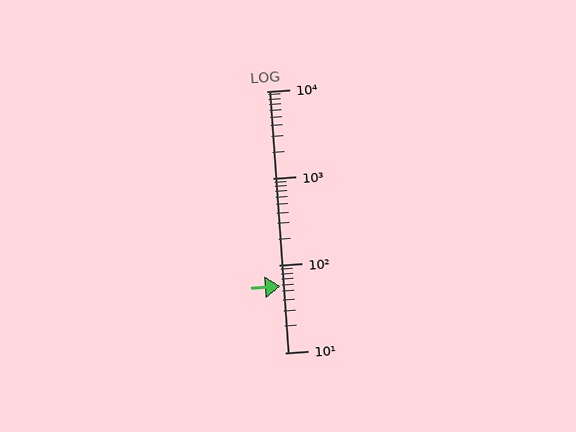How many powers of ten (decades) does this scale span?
The scale spans 3 decades, from 10 to 10000.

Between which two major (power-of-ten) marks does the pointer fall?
The pointer is between 10 and 100.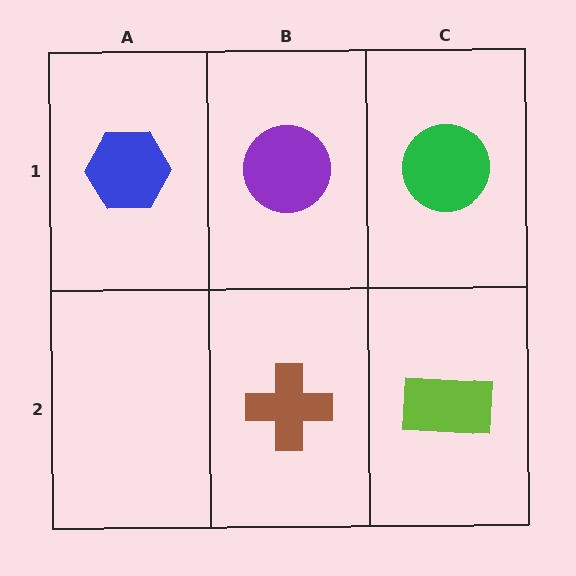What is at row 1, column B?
A purple circle.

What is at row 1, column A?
A blue hexagon.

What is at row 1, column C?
A green circle.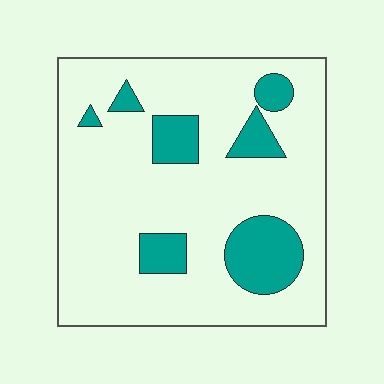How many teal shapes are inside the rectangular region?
7.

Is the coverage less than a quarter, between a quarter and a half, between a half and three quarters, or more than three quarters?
Less than a quarter.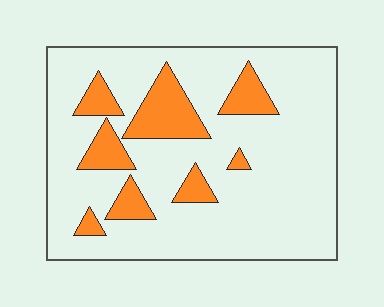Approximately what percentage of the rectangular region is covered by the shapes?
Approximately 20%.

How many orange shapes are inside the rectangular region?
8.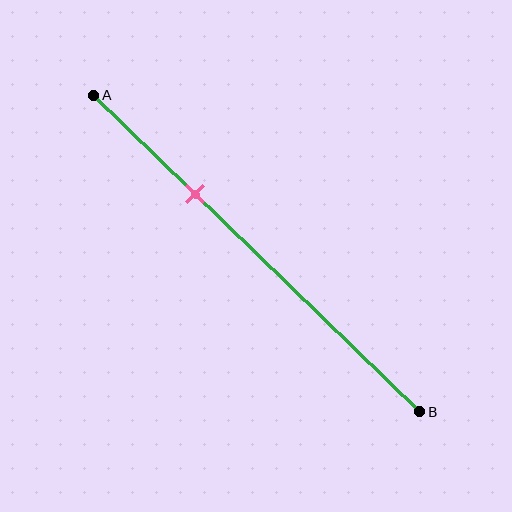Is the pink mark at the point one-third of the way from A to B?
Yes, the mark is approximately at the one-third point.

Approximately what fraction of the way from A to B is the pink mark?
The pink mark is approximately 30% of the way from A to B.